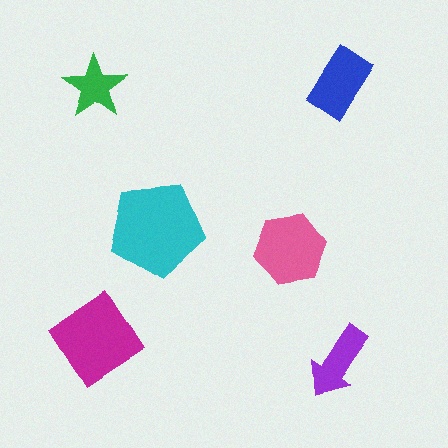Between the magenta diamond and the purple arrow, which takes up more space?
The magenta diamond.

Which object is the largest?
The cyan pentagon.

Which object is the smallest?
The green star.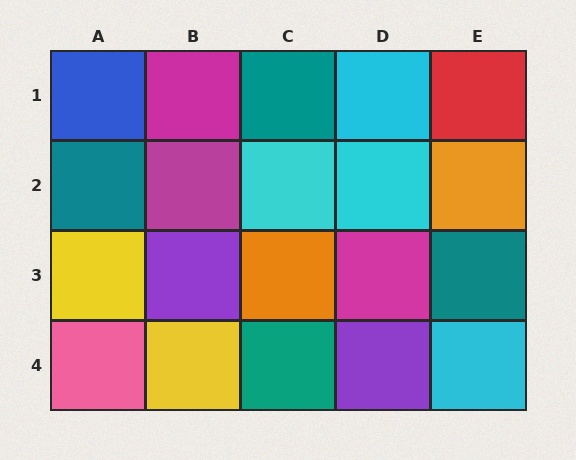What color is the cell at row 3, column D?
Magenta.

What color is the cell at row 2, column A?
Teal.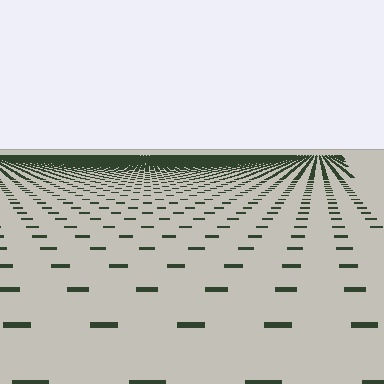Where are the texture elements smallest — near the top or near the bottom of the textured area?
Near the top.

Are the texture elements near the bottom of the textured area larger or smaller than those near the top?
Larger. Near the bottom, elements are closer to the viewer and appear at a bigger on-screen size.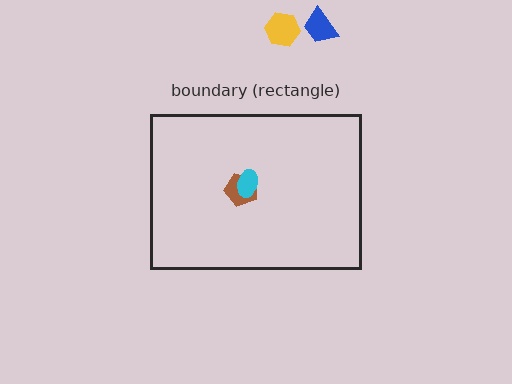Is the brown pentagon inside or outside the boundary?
Inside.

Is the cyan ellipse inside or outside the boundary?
Inside.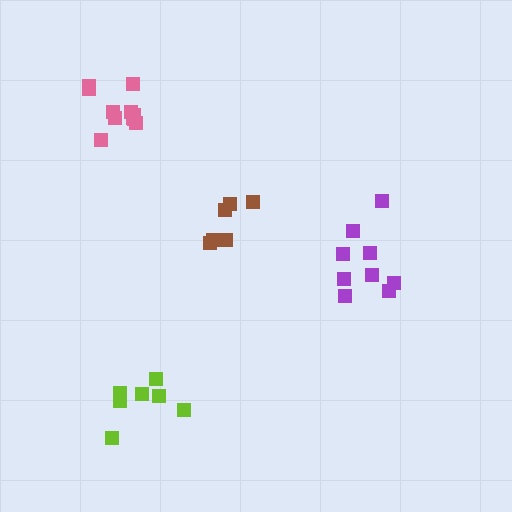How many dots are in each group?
Group 1: 9 dots, Group 2: 6 dots, Group 3: 11 dots, Group 4: 7 dots (33 total).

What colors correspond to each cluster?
The clusters are colored: purple, brown, pink, lime.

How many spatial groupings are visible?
There are 4 spatial groupings.